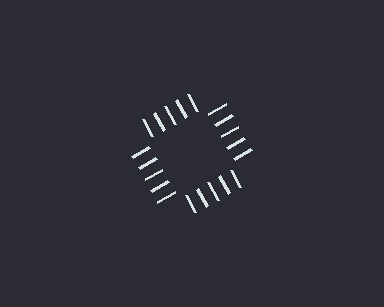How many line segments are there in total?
20 — 5 along each of the 4 edges.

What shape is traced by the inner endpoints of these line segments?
An illusory square — the line segments terminate on its edges but no continuous stroke is drawn.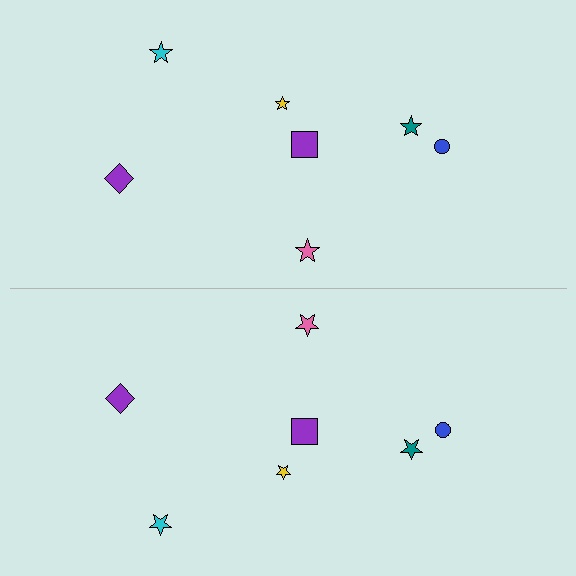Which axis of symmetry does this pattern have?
The pattern has a horizontal axis of symmetry running through the center of the image.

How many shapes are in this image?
There are 14 shapes in this image.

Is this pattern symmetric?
Yes, this pattern has bilateral (reflection) symmetry.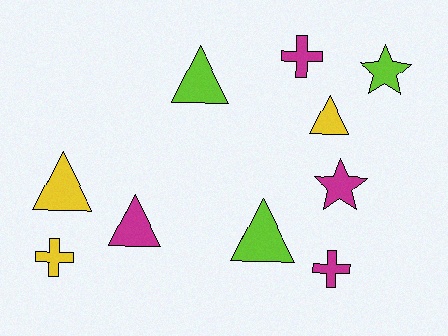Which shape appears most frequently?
Triangle, with 5 objects.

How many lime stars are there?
There is 1 lime star.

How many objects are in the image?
There are 10 objects.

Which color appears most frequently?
Magenta, with 4 objects.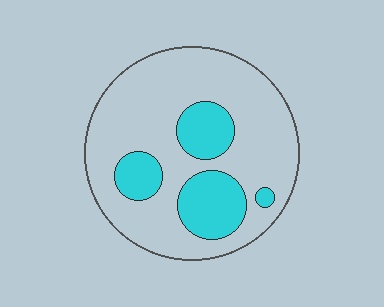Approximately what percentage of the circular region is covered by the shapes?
Approximately 25%.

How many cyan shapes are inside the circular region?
4.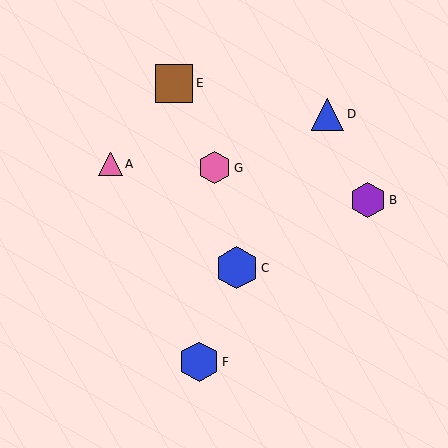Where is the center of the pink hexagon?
The center of the pink hexagon is at (214, 168).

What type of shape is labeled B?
Shape B is a purple hexagon.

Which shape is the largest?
The blue hexagon (labeled C) is the largest.